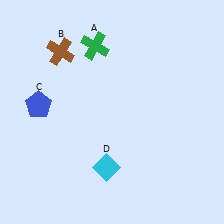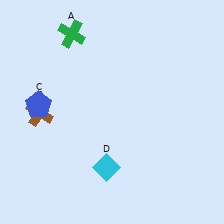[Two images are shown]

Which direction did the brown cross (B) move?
The brown cross (B) moved down.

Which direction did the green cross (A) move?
The green cross (A) moved left.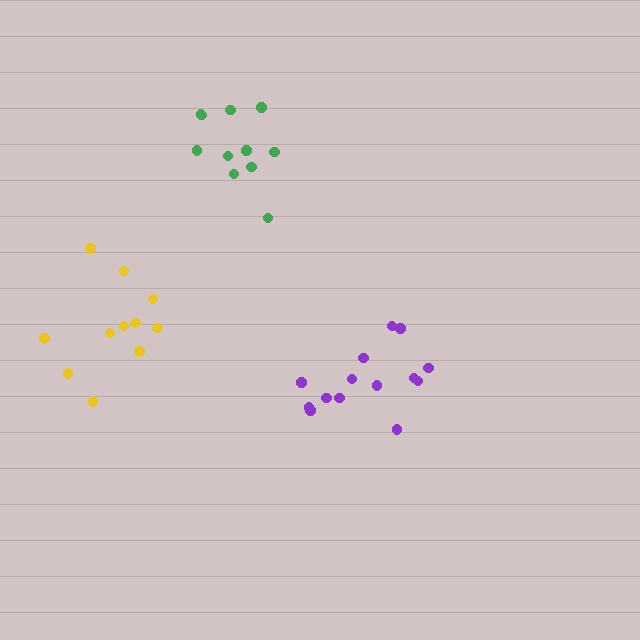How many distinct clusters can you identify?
There are 3 distinct clusters.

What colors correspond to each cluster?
The clusters are colored: purple, green, yellow.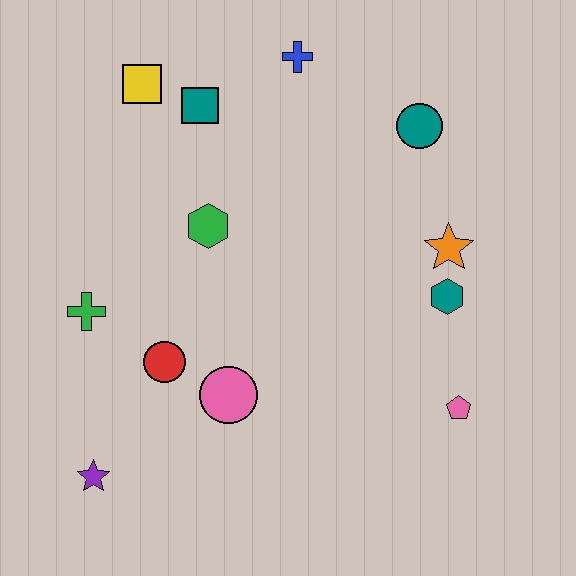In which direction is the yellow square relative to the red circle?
The yellow square is above the red circle.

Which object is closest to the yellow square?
The teal square is closest to the yellow square.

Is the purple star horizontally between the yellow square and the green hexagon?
No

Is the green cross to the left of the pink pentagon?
Yes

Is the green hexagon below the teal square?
Yes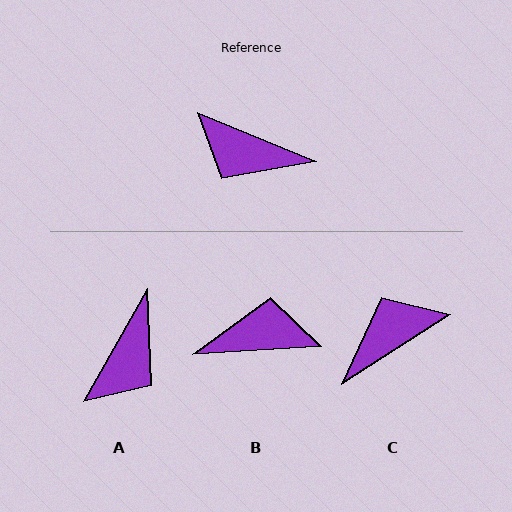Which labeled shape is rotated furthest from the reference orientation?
B, about 154 degrees away.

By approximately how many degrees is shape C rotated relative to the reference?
Approximately 125 degrees clockwise.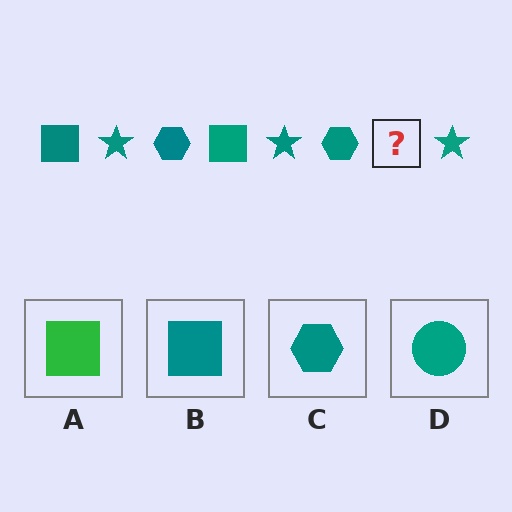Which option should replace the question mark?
Option B.